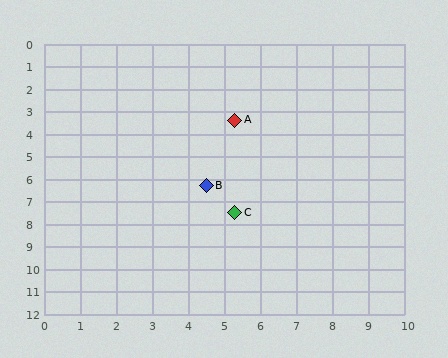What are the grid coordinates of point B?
Point B is at approximately (4.5, 6.3).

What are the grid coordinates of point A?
Point A is at approximately (5.3, 3.4).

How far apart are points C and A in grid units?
Points C and A are about 4.1 grid units apart.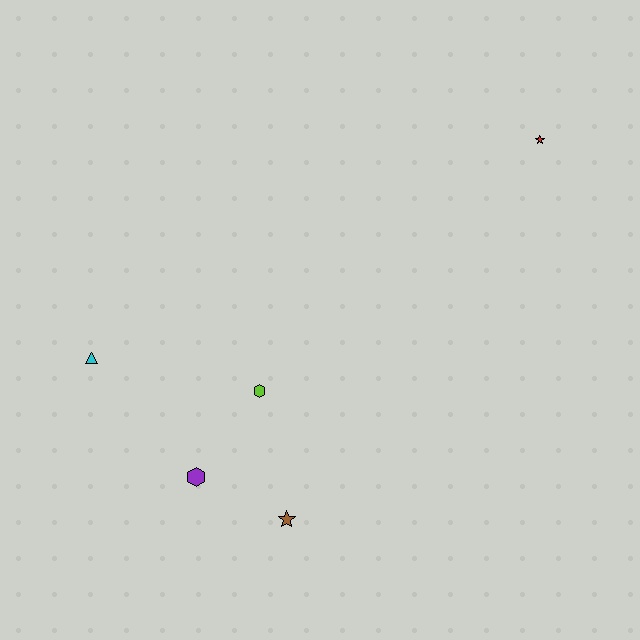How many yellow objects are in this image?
There are no yellow objects.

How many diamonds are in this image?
There are no diamonds.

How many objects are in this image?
There are 5 objects.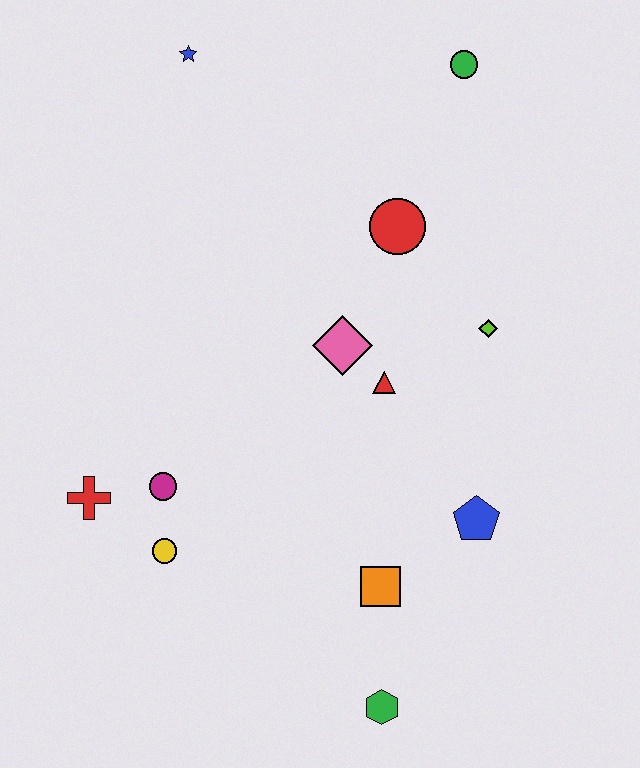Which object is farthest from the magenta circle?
The green circle is farthest from the magenta circle.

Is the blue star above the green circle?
Yes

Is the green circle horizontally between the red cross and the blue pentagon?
Yes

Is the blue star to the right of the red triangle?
No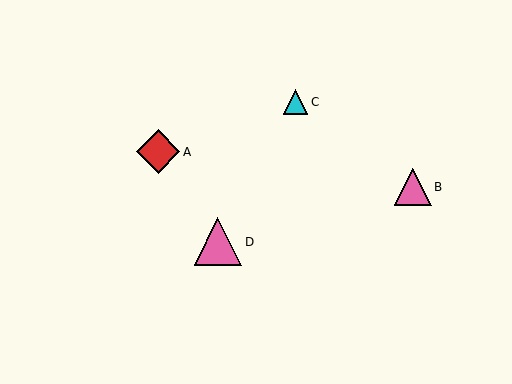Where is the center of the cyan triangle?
The center of the cyan triangle is at (296, 102).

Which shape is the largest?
The pink triangle (labeled D) is the largest.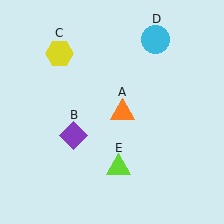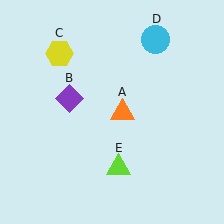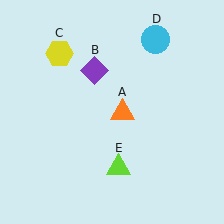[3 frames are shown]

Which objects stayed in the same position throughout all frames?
Orange triangle (object A) and yellow hexagon (object C) and cyan circle (object D) and lime triangle (object E) remained stationary.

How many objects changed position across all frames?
1 object changed position: purple diamond (object B).